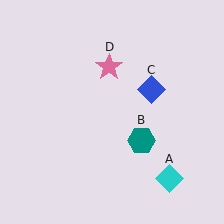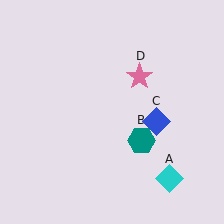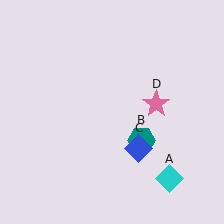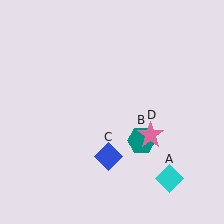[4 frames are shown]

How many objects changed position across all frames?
2 objects changed position: blue diamond (object C), pink star (object D).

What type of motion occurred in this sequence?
The blue diamond (object C), pink star (object D) rotated clockwise around the center of the scene.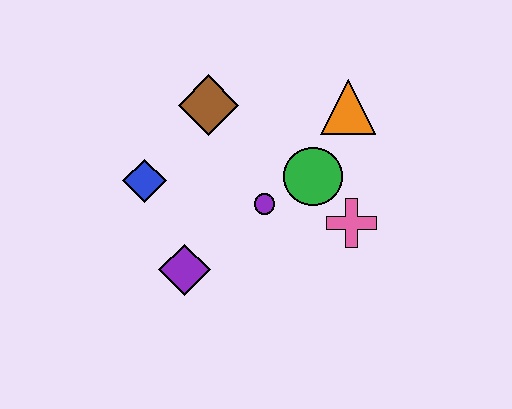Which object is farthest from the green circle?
The blue diamond is farthest from the green circle.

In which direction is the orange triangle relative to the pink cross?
The orange triangle is above the pink cross.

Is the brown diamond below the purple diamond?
No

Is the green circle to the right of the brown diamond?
Yes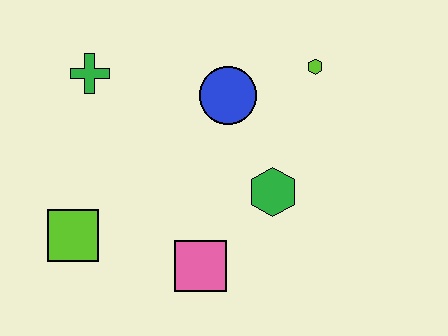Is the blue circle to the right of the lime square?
Yes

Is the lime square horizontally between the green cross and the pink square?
No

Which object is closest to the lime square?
The pink square is closest to the lime square.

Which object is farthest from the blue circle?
The lime square is farthest from the blue circle.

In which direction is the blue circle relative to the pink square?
The blue circle is above the pink square.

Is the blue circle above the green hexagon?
Yes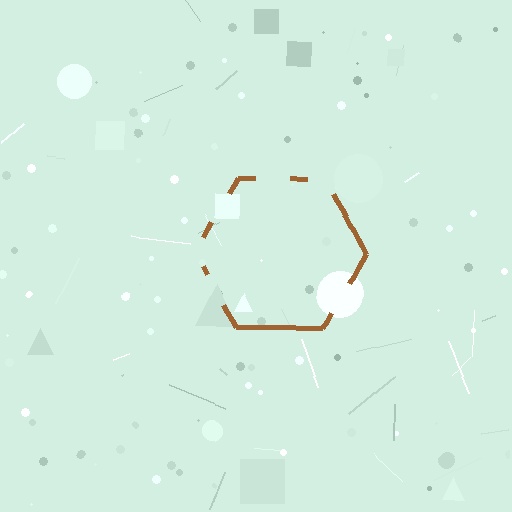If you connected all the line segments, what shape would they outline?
They would outline a hexagon.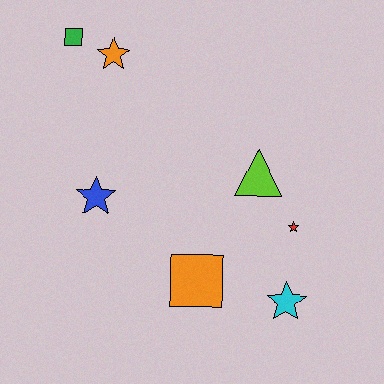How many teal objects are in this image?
There are no teal objects.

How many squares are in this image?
There are 2 squares.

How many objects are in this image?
There are 7 objects.